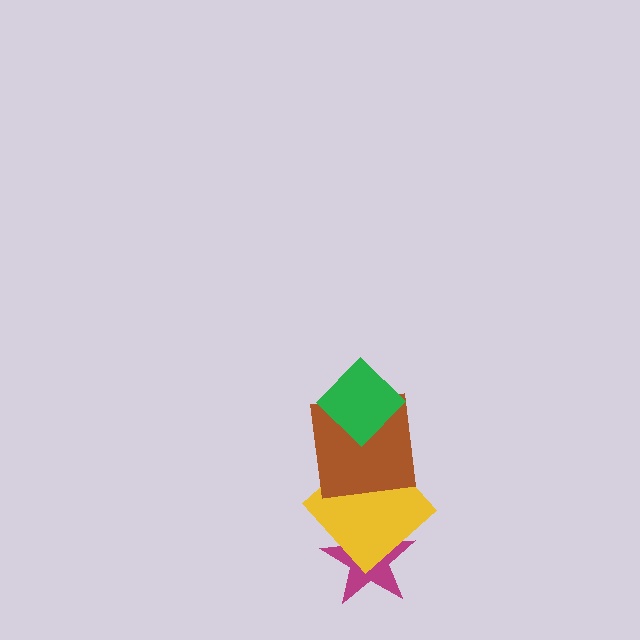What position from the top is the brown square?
The brown square is 2nd from the top.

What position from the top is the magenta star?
The magenta star is 4th from the top.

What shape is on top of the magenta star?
The yellow diamond is on top of the magenta star.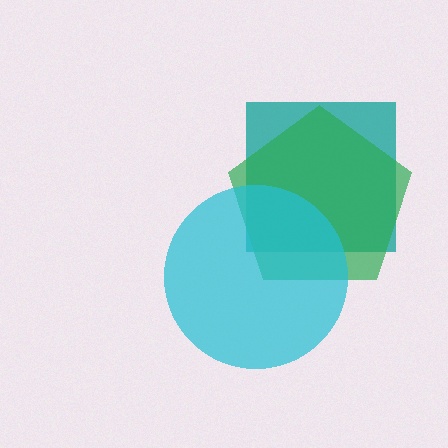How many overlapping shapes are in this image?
There are 3 overlapping shapes in the image.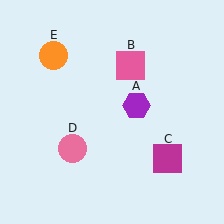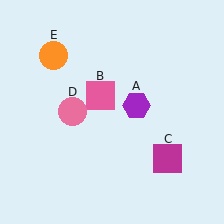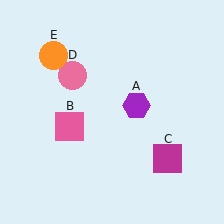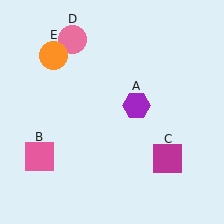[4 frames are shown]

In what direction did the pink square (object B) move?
The pink square (object B) moved down and to the left.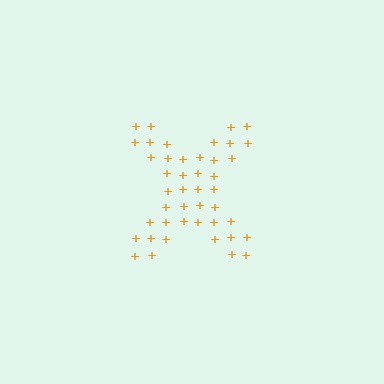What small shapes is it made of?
It is made of small plus signs.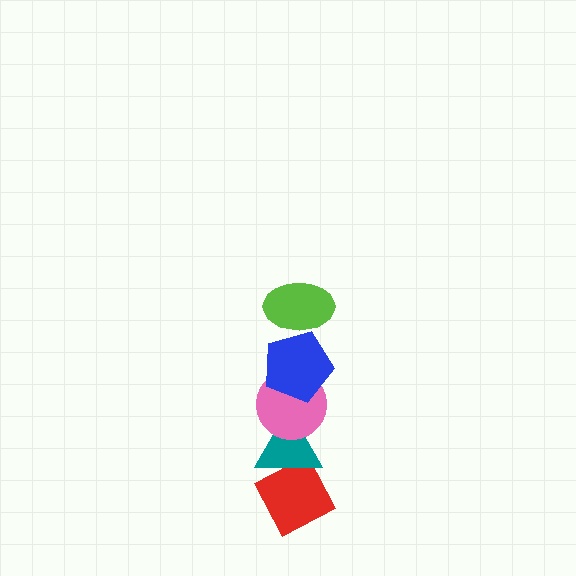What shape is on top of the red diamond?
The teal triangle is on top of the red diamond.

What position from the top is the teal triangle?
The teal triangle is 4th from the top.